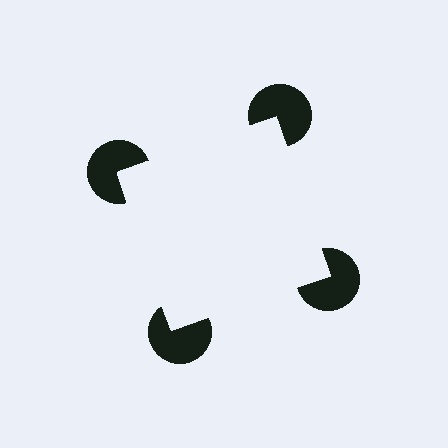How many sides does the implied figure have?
4 sides.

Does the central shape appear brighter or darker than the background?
It typically appears slightly brighter than the background, even though no actual brightness change is drawn.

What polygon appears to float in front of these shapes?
An illusory square — its edges are inferred from the aligned wedge cuts in the pac-man discs, not physically drawn.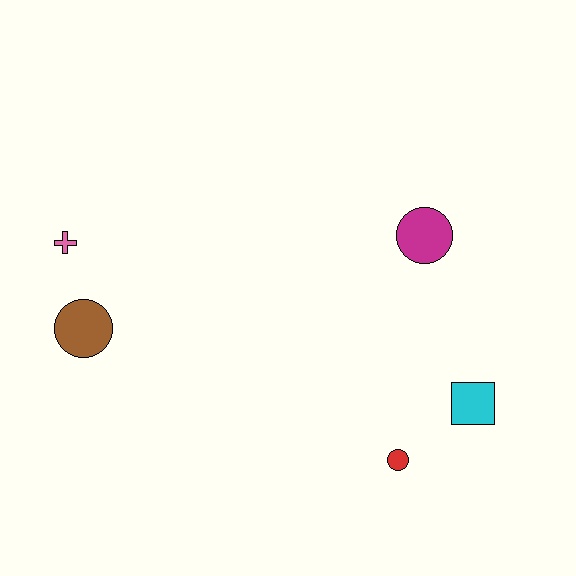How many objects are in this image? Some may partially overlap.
There are 5 objects.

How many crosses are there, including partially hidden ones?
There is 1 cross.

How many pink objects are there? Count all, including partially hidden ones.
There is 1 pink object.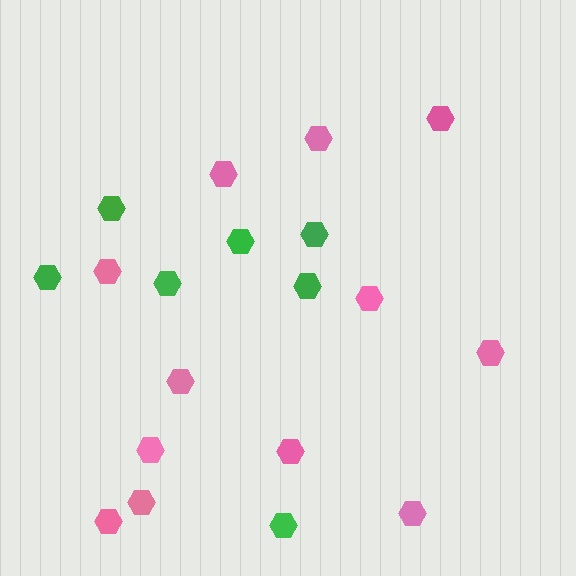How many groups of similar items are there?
There are 2 groups: one group of pink hexagons (12) and one group of green hexagons (7).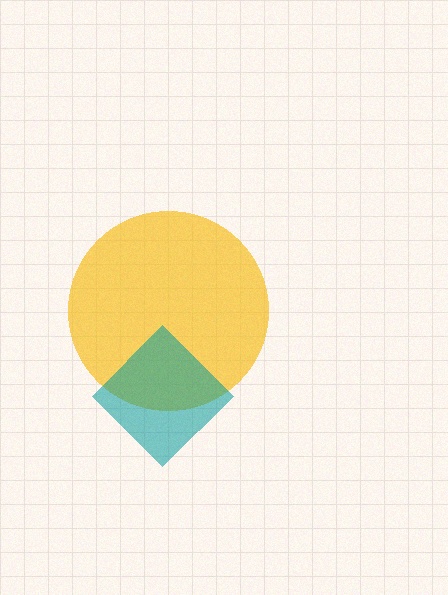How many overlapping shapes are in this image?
There are 2 overlapping shapes in the image.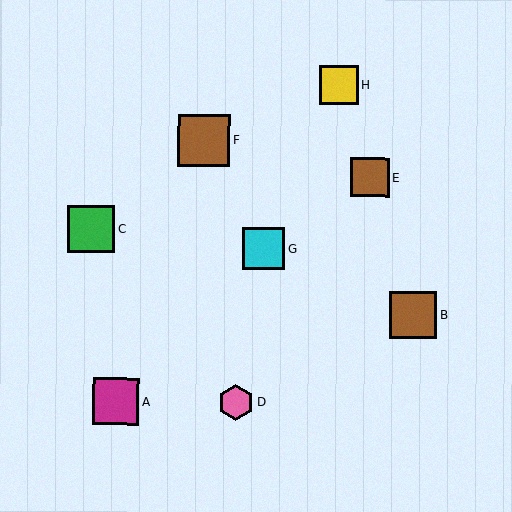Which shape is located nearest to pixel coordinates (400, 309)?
The brown square (labeled B) at (413, 315) is nearest to that location.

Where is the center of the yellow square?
The center of the yellow square is at (339, 85).